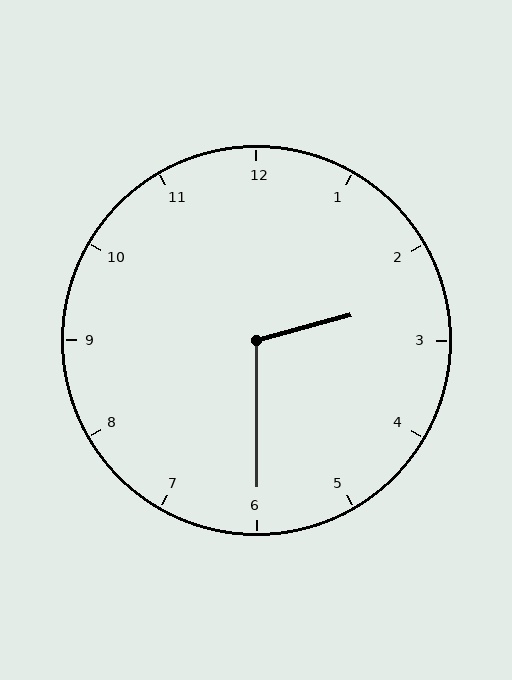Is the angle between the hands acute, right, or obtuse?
It is obtuse.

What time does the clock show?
2:30.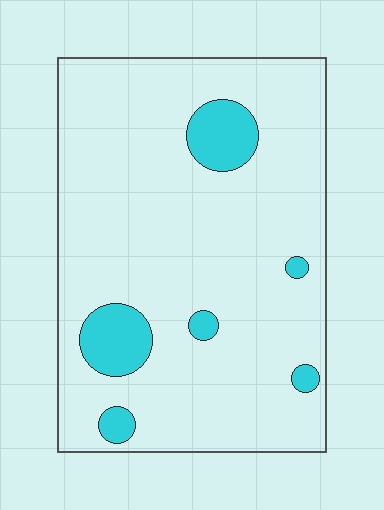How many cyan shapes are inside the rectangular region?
6.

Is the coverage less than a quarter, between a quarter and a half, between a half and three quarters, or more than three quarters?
Less than a quarter.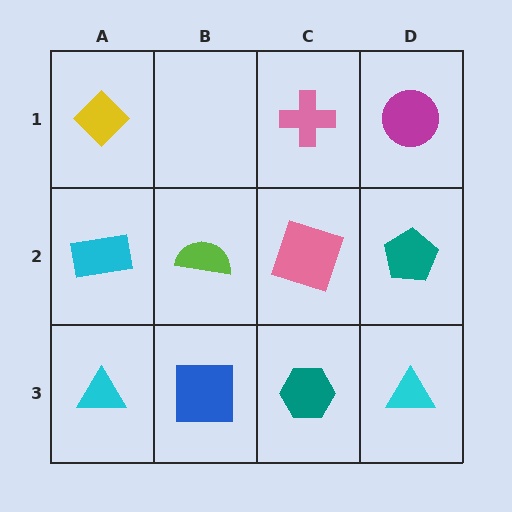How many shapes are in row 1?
3 shapes.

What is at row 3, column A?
A cyan triangle.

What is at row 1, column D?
A magenta circle.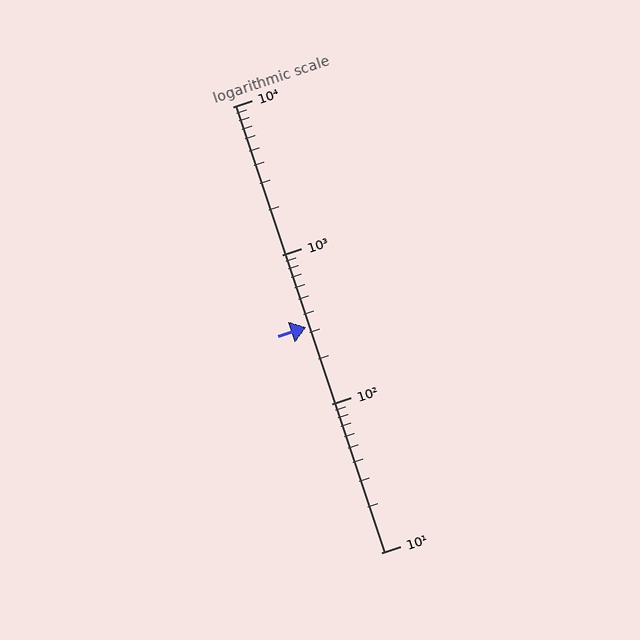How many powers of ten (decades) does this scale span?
The scale spans 3 decades, from 10 to 10000.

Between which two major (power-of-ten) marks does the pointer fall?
The pointer is between 100 and 1000.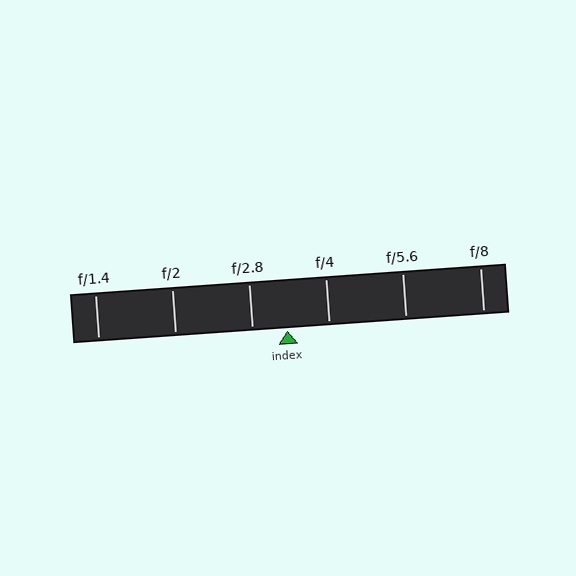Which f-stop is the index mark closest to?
The index mark is closest to f/2.8.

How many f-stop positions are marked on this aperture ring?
There are 6 f-stop positions marked.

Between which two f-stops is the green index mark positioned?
The index mark is between f/2.8 and f/4.